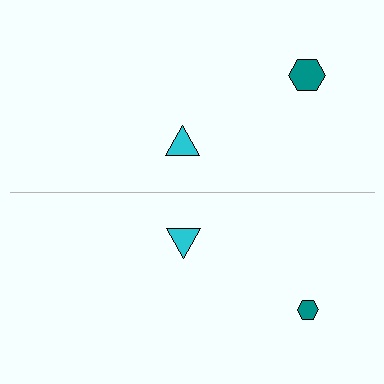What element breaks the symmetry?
The teal hexagon on the bottom side has a different size than its mirror counterpart.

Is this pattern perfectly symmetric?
No, the pattern is not perfectly symmetric. The teal hexagon on the bottom side has a different size than its mirror counterpart.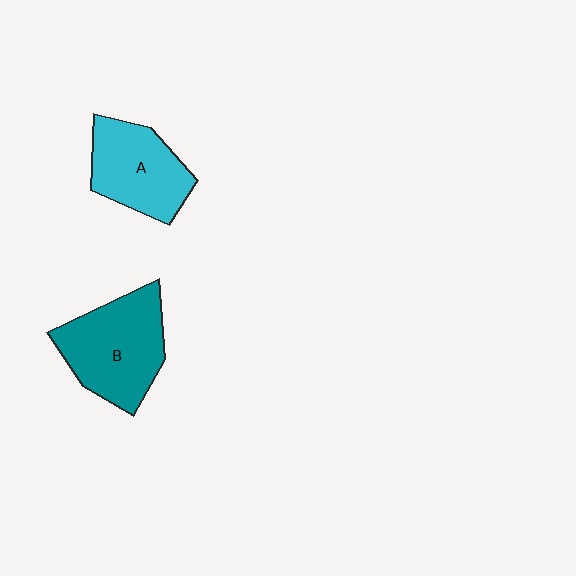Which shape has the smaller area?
Shape A (cyan).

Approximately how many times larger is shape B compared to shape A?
Approximately 1.2 times.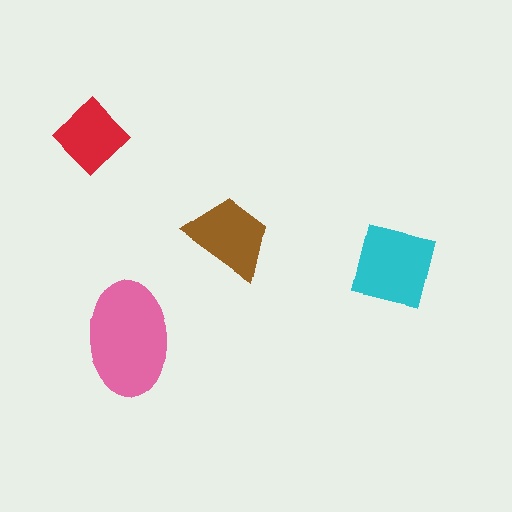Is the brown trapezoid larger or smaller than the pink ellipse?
Smaller.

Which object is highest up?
The red diamond is topmost.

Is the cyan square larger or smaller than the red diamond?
Larger.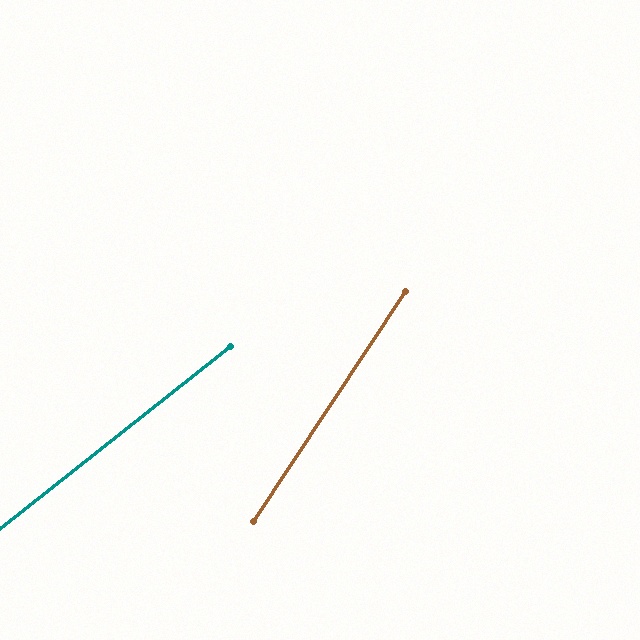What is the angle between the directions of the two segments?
Approximately 18 degrees.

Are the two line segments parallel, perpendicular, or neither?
Neither parallel nor perpendicular — they differ by about 18°.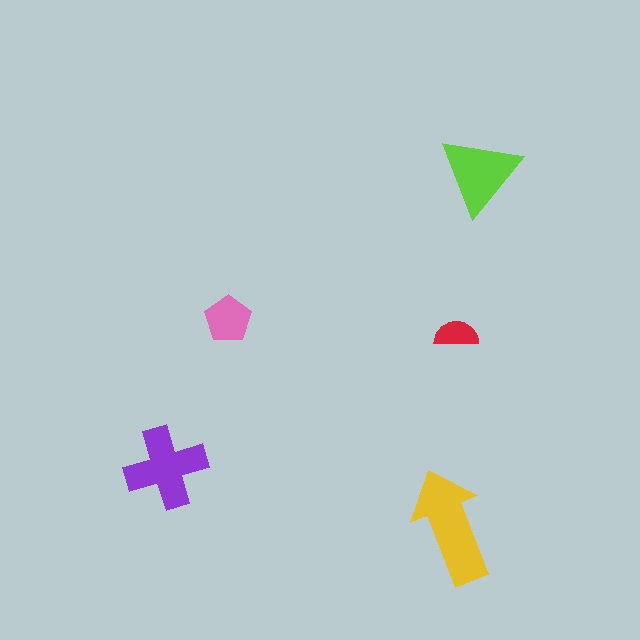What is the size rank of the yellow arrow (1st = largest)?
1st.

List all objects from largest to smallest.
The yellow arrow, the purple cross, the lime triangle, the pink pentagon, the red semicircle.